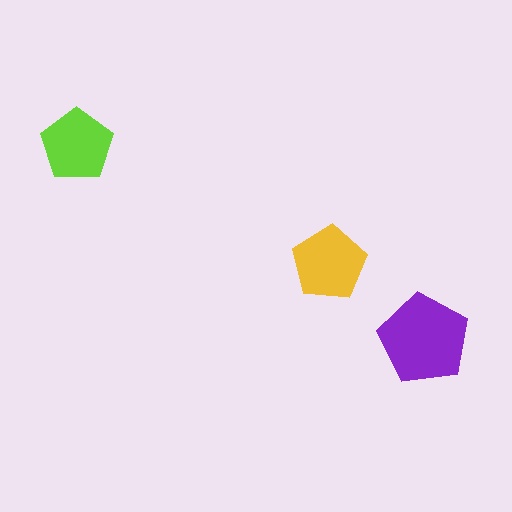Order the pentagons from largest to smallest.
the purple one, the yellow one, the lime one.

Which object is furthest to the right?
The purple pentagon is rightmost.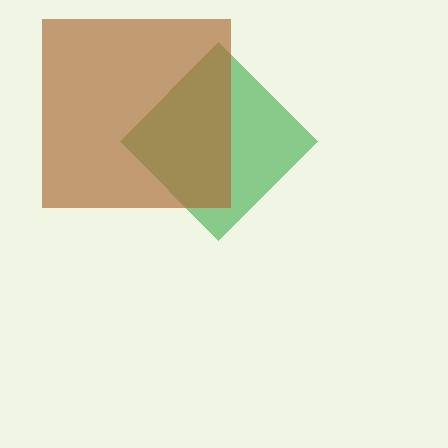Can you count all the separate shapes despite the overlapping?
Yes, there are 2 separate shapes.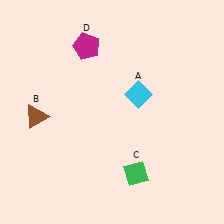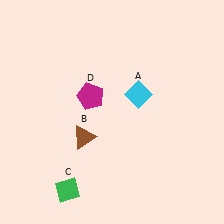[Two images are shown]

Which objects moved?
The objects that moved are: the brown triangle (B), the green diamond (C), the magenta pentagon (D).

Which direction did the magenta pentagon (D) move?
The magenta pentagon (D) moved down.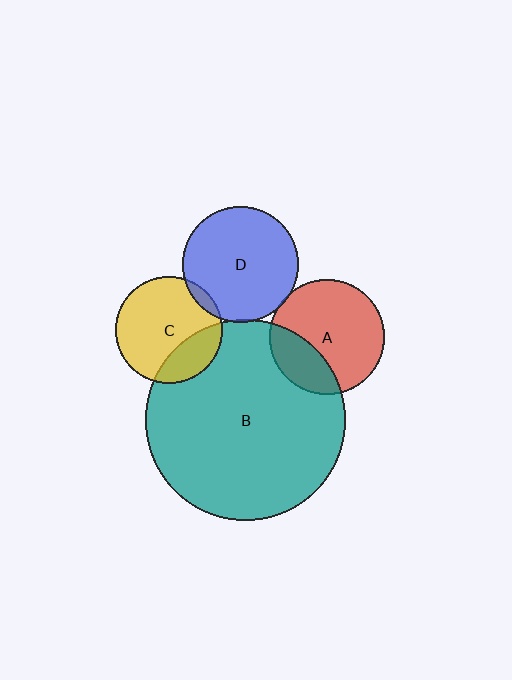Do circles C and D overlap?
Yes.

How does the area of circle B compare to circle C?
Approximately 3.5 times.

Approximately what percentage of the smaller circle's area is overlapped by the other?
Approximately 5%.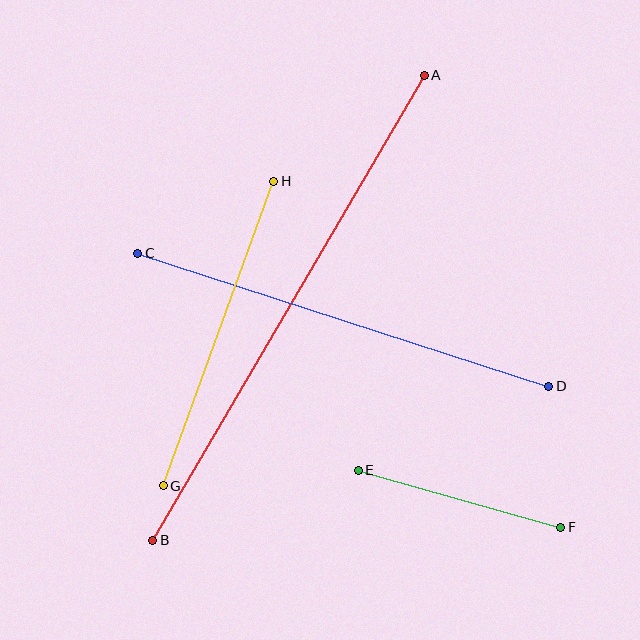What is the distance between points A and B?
The distance is approximately 539 pixels.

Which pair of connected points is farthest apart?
Points A and B are farthest apart.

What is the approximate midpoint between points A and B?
The midpoint is at approximately (289, 308) pixels.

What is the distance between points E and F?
The distance is approximately 211 pixels.